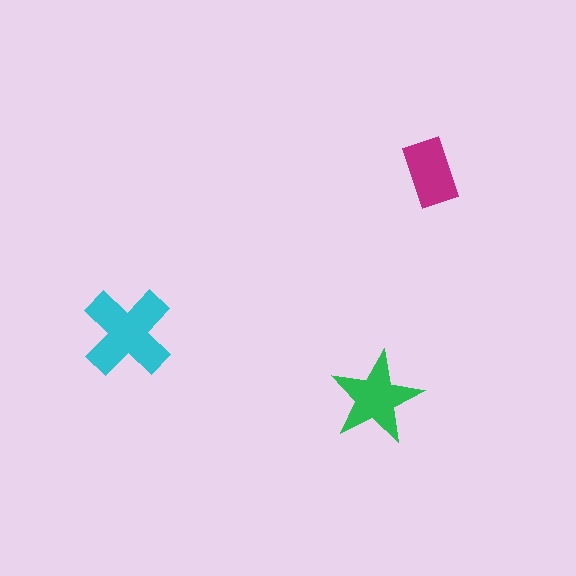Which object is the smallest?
The magenta rectangle.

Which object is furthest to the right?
The magenta rectangle is rightmost.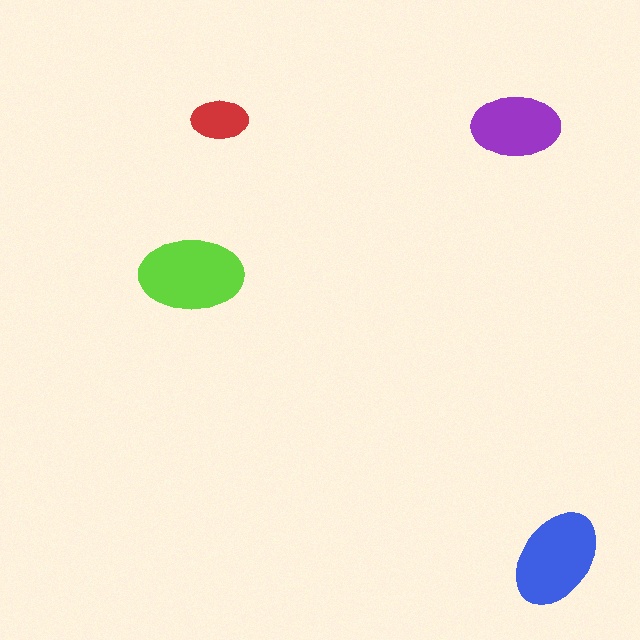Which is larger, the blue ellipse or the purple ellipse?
The blue one.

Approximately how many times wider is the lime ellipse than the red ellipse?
About 2 times wider.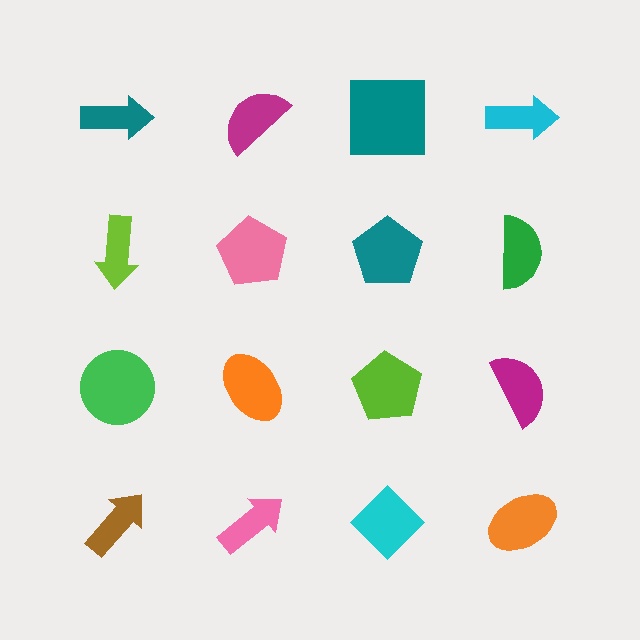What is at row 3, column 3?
A lime pentagon.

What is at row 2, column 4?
A green semicircle.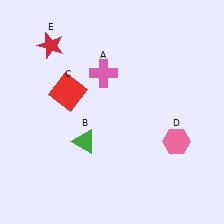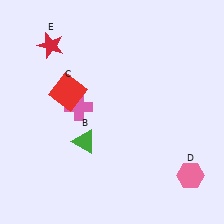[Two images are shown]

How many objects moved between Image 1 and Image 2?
2 objects moved between the two images.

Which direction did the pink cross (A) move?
The pink cross (A) moved down.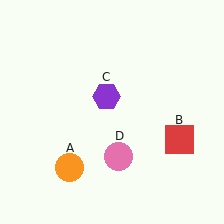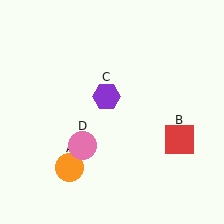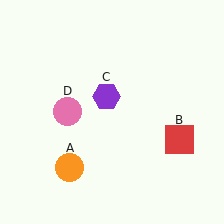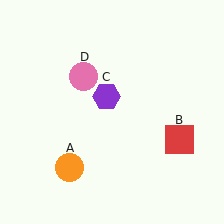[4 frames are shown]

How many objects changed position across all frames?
1 object changed position: pink circle (object D).